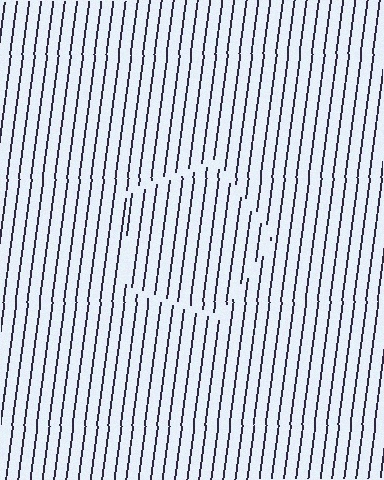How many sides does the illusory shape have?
5 sides — the line-ends trace a pentagon.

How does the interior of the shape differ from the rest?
The interior of the shape contains the same grating, shifted by half a period — the contour is defined by the phase discontinuity where line-ends from the inner and outer gratings abut.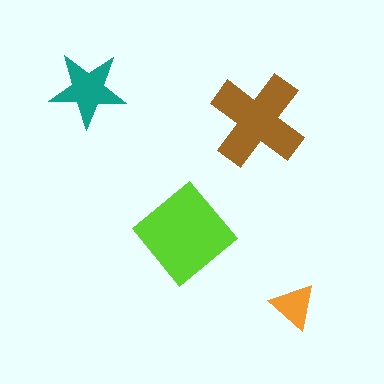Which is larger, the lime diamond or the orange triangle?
The lime diamond.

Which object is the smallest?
The orange triangle.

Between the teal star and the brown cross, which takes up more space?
The brown cross.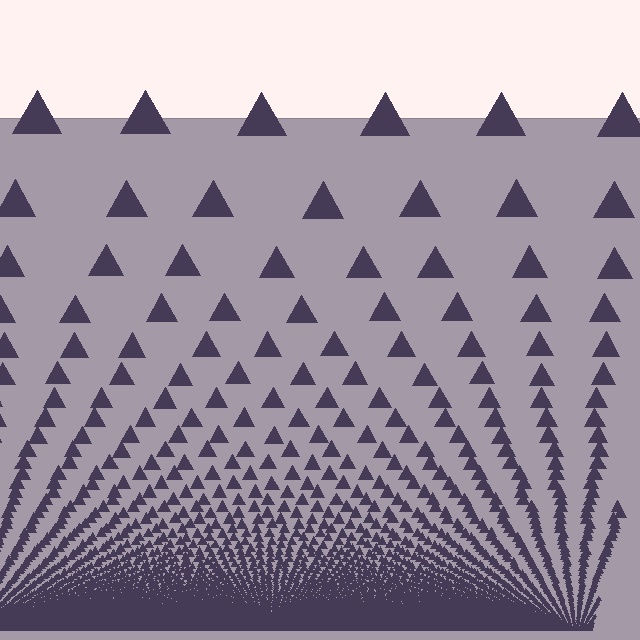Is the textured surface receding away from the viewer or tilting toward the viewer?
The surface appears to tilt toward the viewer. Texture elements get larger and sparser toward the top.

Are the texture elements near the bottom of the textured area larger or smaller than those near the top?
Smaller. The gradient is inverted — elements near the bottom are smaller and denser.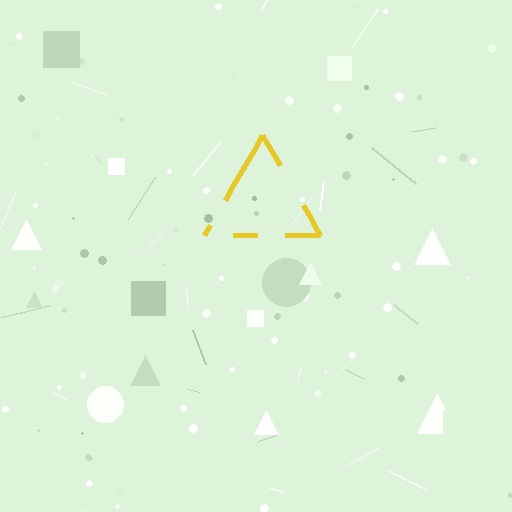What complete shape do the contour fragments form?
The contour fragments form a triangle.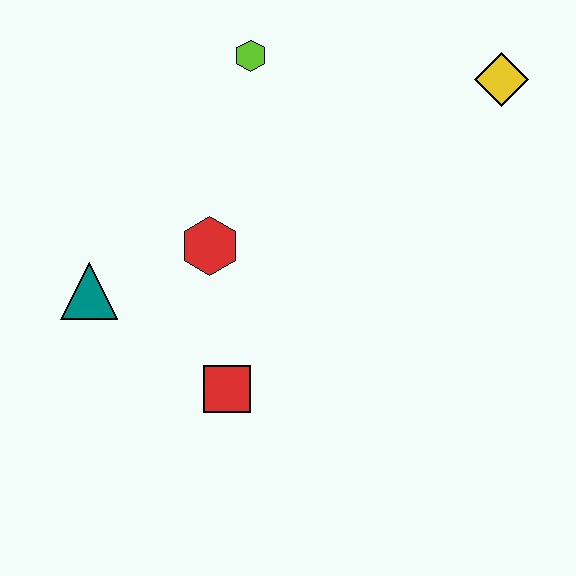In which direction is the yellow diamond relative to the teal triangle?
The yellow diamond is to the right of the teal triangle.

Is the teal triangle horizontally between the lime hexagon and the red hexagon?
No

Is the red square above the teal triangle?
No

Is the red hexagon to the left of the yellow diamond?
Yes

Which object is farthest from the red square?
The yellow diamond is farthest from the red square.